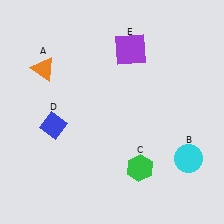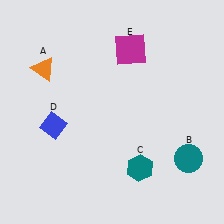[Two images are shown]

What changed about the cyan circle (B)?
In Image 1, B is cyan. In Image 2, it changed to teal.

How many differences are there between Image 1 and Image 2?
There are 3 differences between the two images.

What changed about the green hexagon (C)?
In Image 1, C is green. In Image 2, it changed to teal.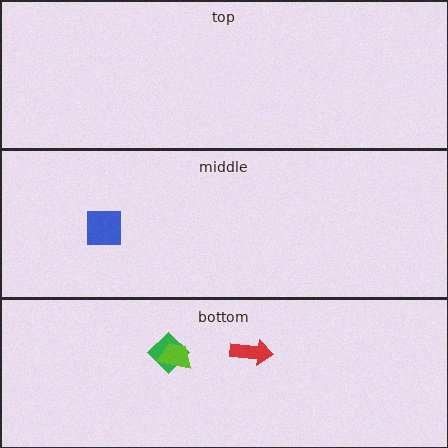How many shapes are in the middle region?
1.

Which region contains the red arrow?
The bottom region.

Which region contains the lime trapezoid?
The bottom region.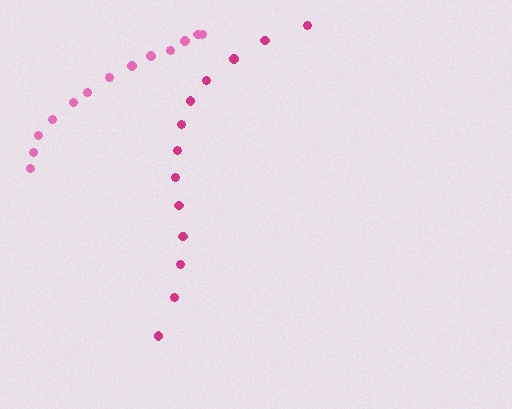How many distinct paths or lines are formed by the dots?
There are 2 distinct paths.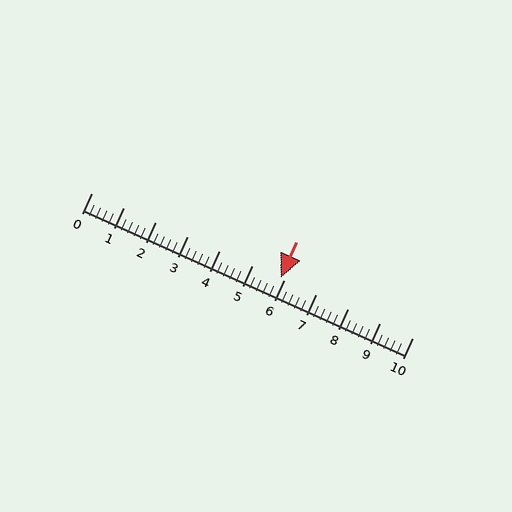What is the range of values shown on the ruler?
The ruler shows values from 0 to 10.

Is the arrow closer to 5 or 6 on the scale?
The arrow is closer to 6.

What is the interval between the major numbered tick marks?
The major tick marks are spaced 1 units apart.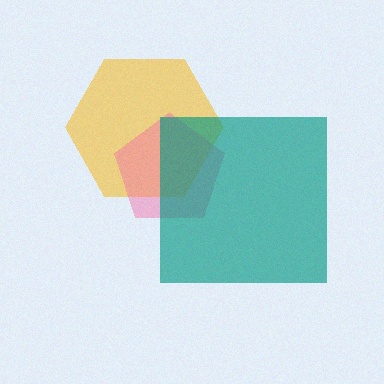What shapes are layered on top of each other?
The layered shapes are: a yellow hexagon, a pink pentagon, a teal square.